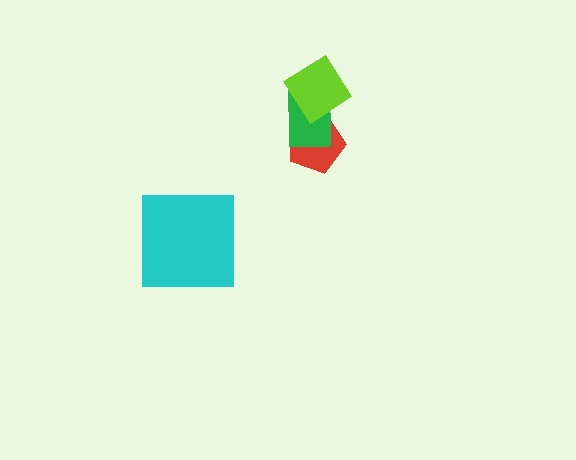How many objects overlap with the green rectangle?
2 objects overlap with the green rectangle.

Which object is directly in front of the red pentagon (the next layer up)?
The green rectangle is directly in front of the red pentagon.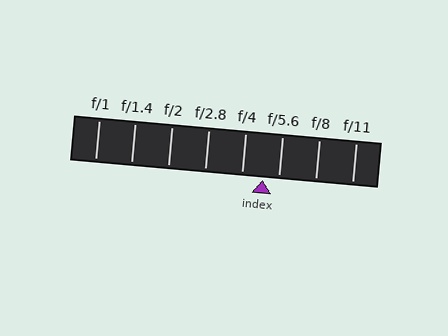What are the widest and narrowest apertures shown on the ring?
The widest aperture shown is f/1 and the narrowest is f/11.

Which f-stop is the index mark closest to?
The index mark is closest to f/5.6.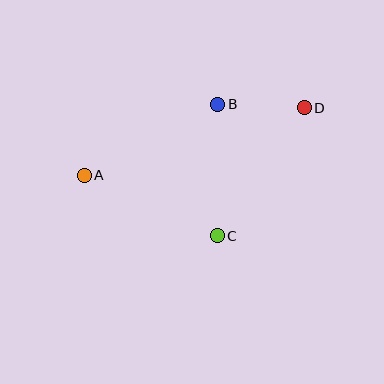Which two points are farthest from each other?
Points A and D are farthest from each other.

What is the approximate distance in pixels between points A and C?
The distance between A and C is approximately 146 pixels.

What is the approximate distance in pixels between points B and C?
The distance between B and C is approximately 131 pixels.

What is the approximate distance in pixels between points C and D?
The distance between C and D is approximately 155 pixels.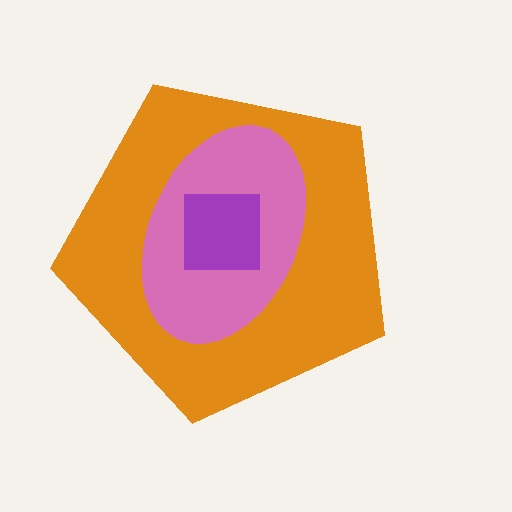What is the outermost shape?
The orange pentagon.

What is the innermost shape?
The purple square.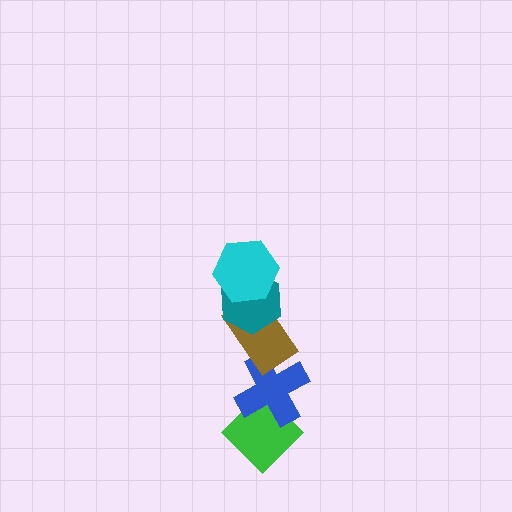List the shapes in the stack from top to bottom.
From top to bottom: the cyan hexagon, the teal hexagon, the brown rectangle, the blue cross, the green diamond.